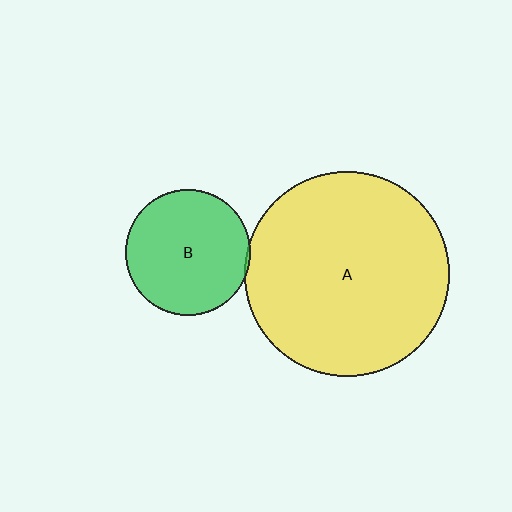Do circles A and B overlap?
Yes.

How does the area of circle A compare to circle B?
Approximately 2.7 times.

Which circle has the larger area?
Circle A (yellow).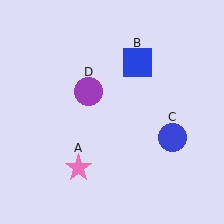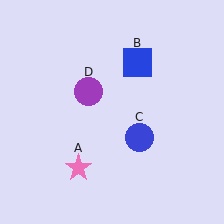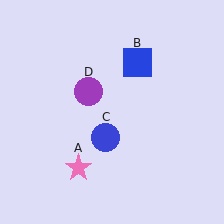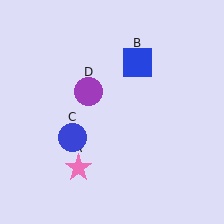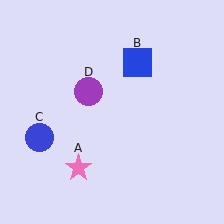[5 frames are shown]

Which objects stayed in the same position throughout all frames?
Pink star (object A) and blue square (object B) and purple circle (object D) remained stationary.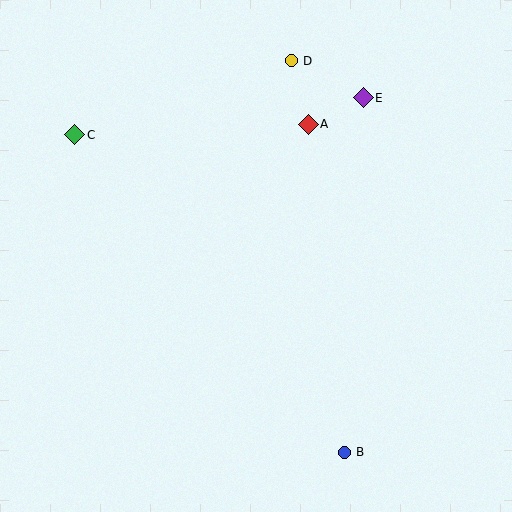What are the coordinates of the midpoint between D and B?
The midpoint between D and B is at (318, 256).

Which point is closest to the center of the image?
Point A at (308, 124) is closest to the center.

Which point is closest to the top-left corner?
Point C is closest to the top-left corner.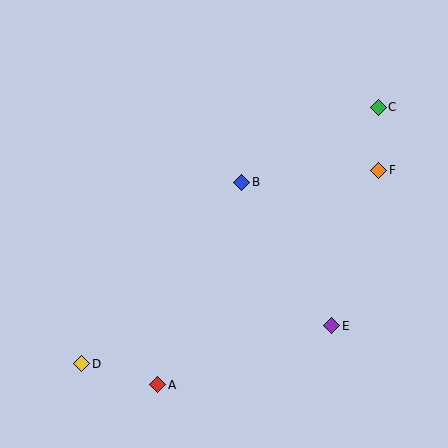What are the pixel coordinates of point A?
Point A is at (158, 385).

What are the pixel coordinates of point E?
Point E is at (332, 326).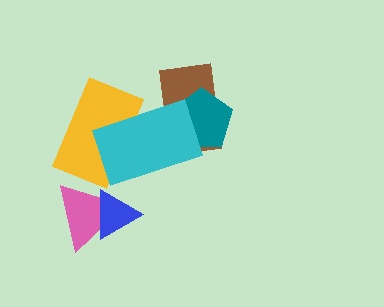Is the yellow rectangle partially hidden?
Yes, it is partially covered by another shape.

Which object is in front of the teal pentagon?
The cyan rectangle is in front of the teal pentagon.